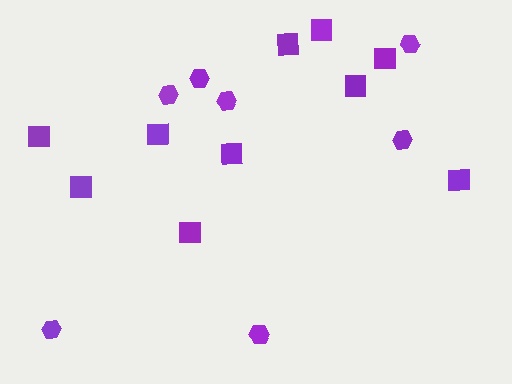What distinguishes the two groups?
There are 2 groups: one group of squares (10) and one group of hexagons (7).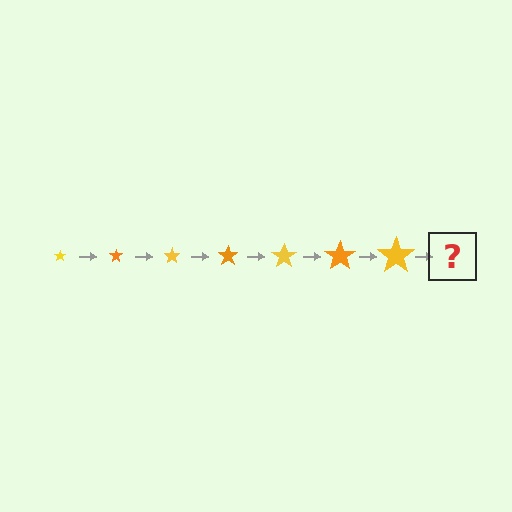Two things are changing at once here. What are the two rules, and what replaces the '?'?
The two rules are that the star grows larger each step and the color cycles through yellow and orange. The '?' should be an orange star, larger than the previous one.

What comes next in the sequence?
The next element should be an orange star, larger than the previous one.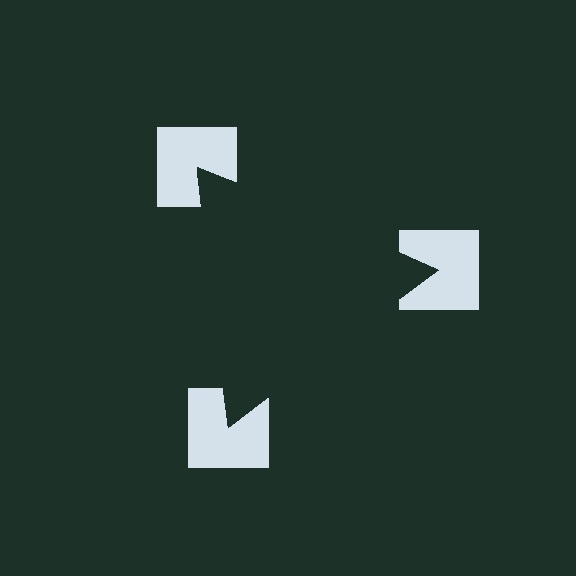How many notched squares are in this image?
There are 3 — one at each vertex of the illusory triangle.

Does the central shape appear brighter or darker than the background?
It typically appears slightly darker than the background, even though no actual brightness change is drawn.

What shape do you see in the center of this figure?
An illusory triangle — its edges are inferred from the aligned wedge cuts in the notched squares, not physically drawn.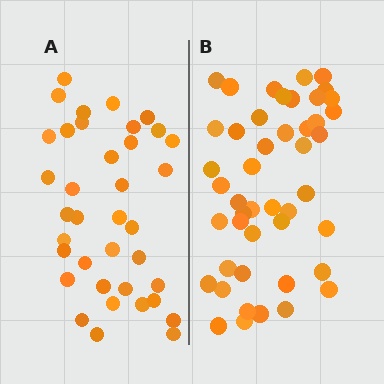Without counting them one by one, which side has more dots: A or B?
Region B (the right region) has more dots.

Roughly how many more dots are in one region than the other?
Region B has roughly 8 or so more dots than region A.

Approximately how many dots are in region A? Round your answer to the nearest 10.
About 40 dots. (The exact count is 37, which rounds to 40.)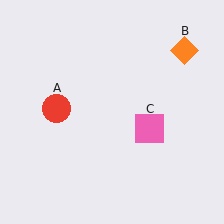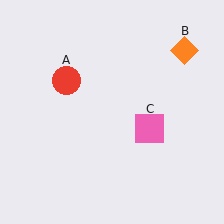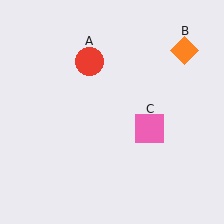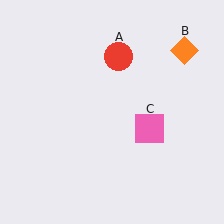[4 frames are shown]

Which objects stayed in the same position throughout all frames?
Orange diamond (object B) and pink square (object C) remained stationary.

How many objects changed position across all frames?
1 object changed position: red circle (object A).